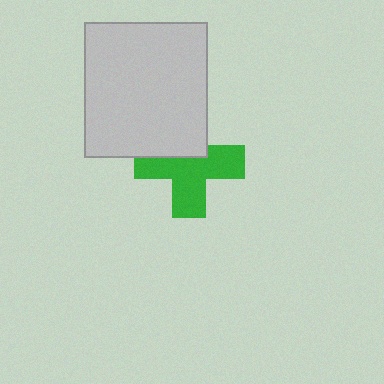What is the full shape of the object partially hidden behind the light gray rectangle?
The partially hidden object is a green cross.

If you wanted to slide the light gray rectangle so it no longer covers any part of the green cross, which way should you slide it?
Slide it up — that is the most direct way to separate the two shapes.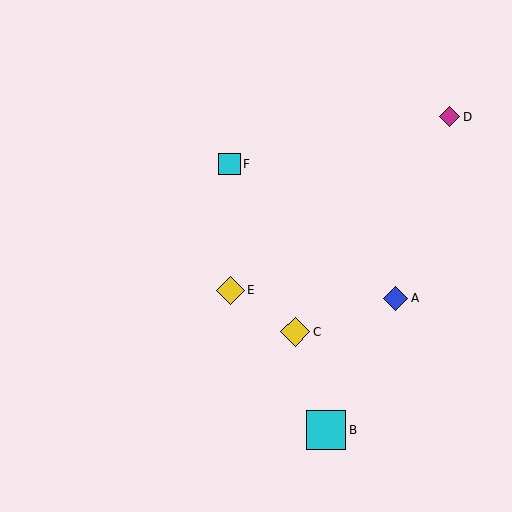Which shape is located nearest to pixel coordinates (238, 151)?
The cyan square (labeled F) at (230, 164) is nearest to that location.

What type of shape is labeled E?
Shape E is a yellow diamond.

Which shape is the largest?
The cyan square (labeled B) is the largest.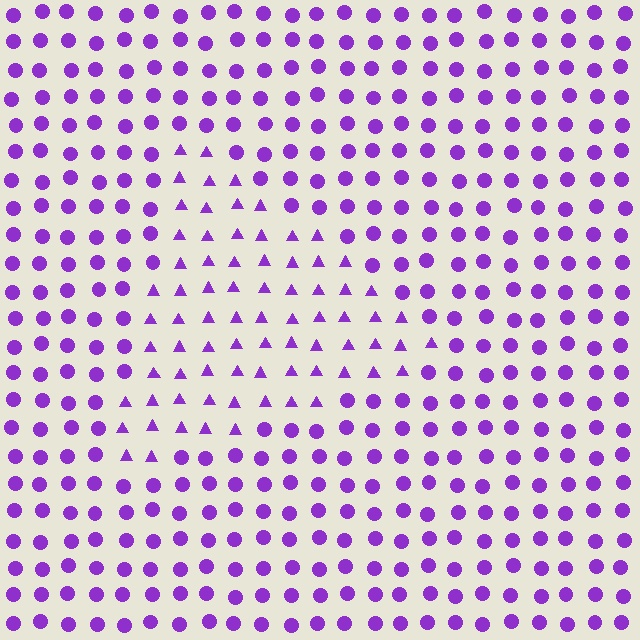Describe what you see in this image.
The image is filled with small purple elements arranged in a uniform grid. A triangle-shaped region contains triangles, while the surrounding area contains circles. The boundary is defined purely by the change in element shape.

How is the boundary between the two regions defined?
The boundary is defined by a change in element shape: triangles inside vs. circles outside. All elements share the same color and spacing.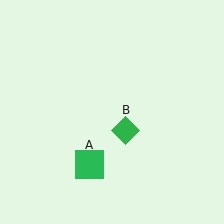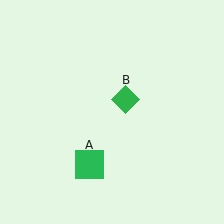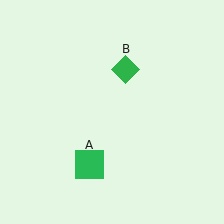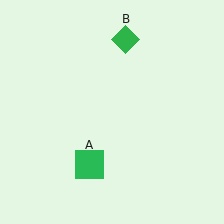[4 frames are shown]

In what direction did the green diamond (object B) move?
The green diamond (object B) moved up.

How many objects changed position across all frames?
1 object changed position: green diamond (object B).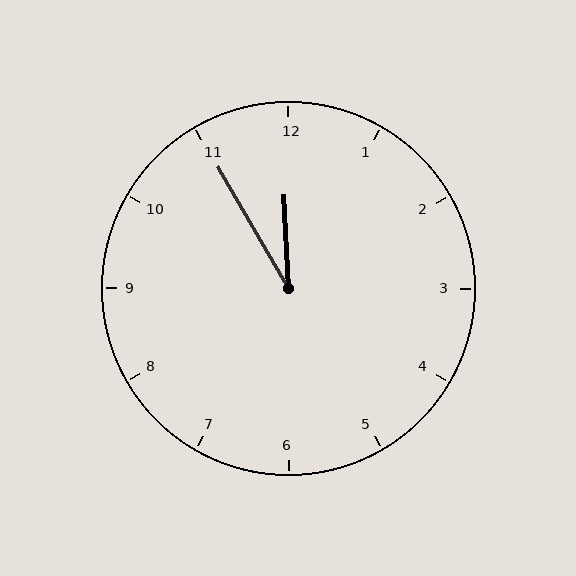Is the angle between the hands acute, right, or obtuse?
It is acute.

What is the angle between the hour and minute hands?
Approximately 28 degrees.